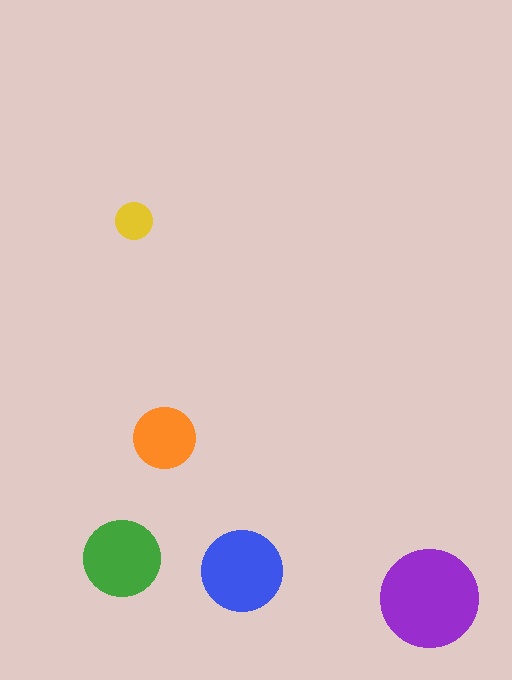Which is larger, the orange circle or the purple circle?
The purple one.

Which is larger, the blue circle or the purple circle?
The purple one.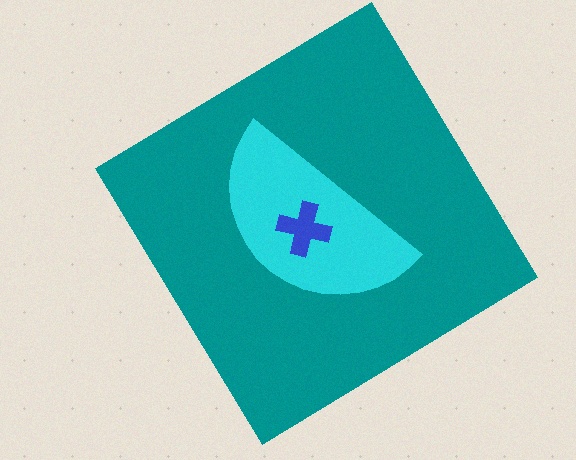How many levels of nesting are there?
3.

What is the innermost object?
The blue cross.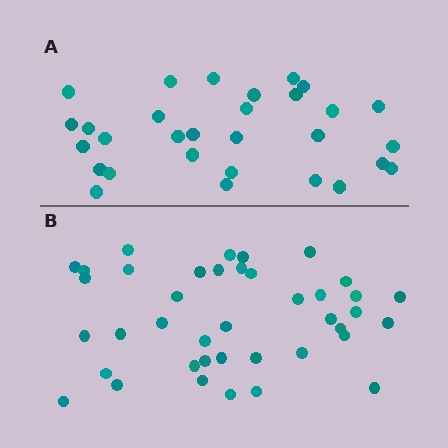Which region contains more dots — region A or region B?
Region B (the bottom region) has more dots.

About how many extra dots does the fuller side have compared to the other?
Region B has roughly 10 or so more dots than region A.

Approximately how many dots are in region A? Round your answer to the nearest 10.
About 30 dots.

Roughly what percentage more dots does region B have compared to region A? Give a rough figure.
About 35% more.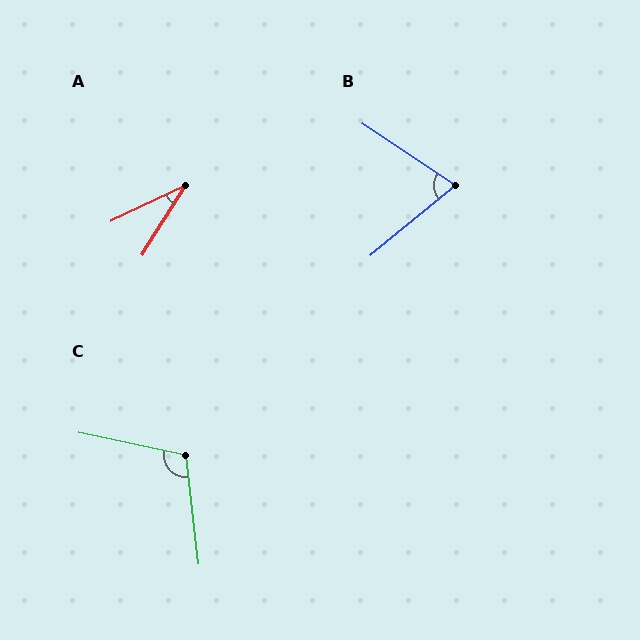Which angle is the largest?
C, at approximately 108 degrees.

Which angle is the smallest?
A, at approximately 32 degrees.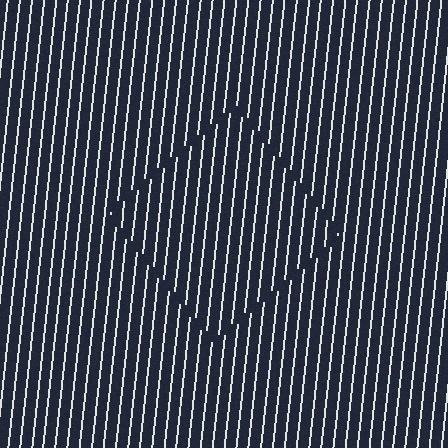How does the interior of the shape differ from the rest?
The interior of the shape contains the same grating, shifted by half a period — the contour is defined by the phase discontinuity where line-ends from the inner and outer gratings abut.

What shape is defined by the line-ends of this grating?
An illusory square. The interior of the shape contains the same grating, shifted by half a period — the contour is defined by the phase discontinuity where line-ends from the inner and outer gratings abut.